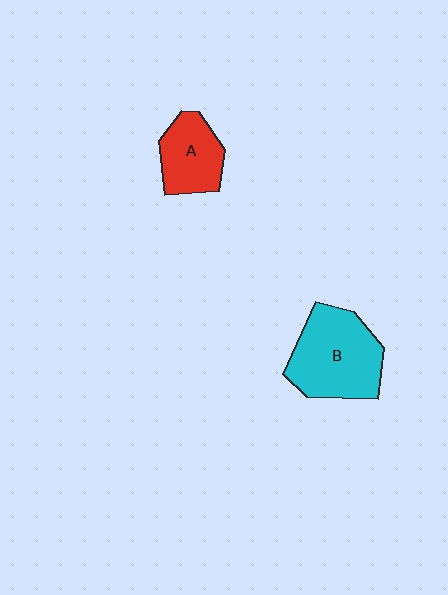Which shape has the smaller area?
Shape A (red).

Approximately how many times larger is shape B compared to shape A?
Approximately 1.6 times.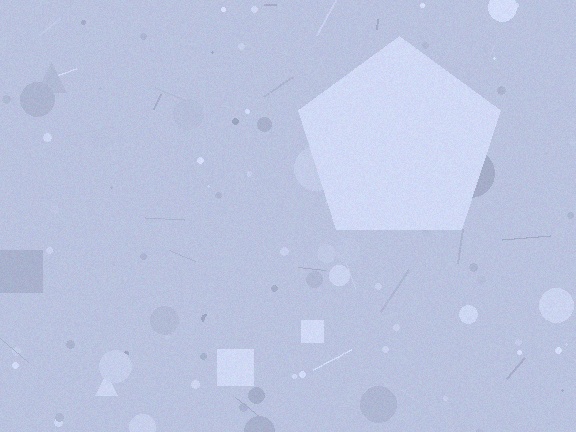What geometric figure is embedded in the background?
A pentagon is embedded in the background.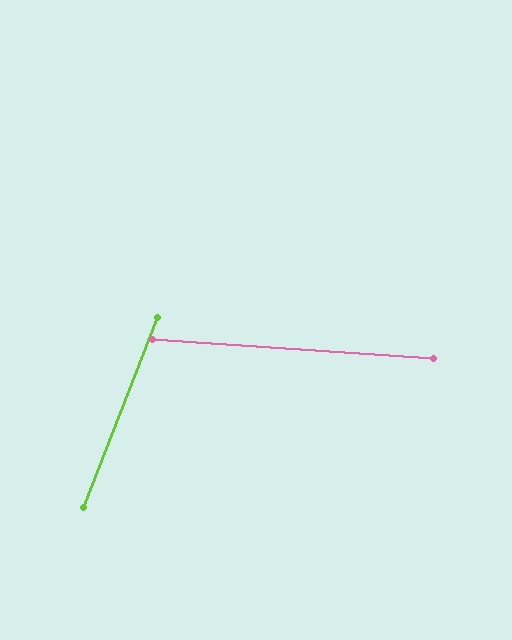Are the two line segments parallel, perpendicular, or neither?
Neither parallel nor perpendicular — they differ by about 73°.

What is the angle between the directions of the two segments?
Approximately 73 degrees.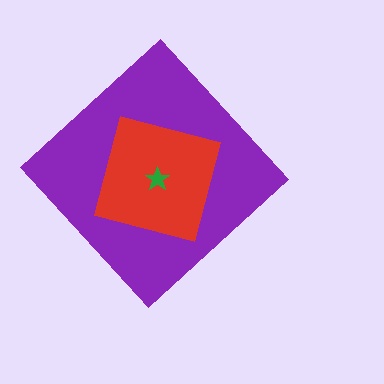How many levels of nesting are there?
3.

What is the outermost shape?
The purple diamond.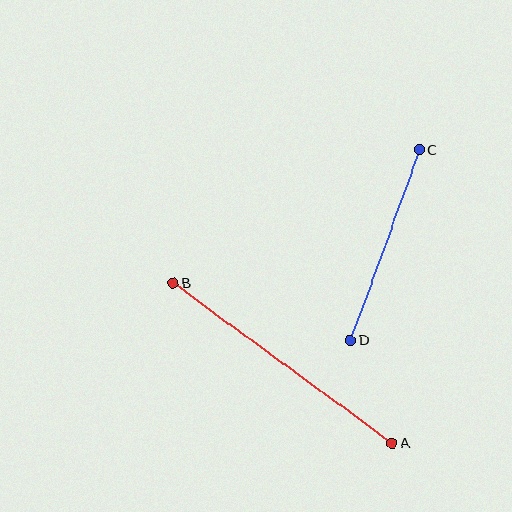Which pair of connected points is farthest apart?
Points A and B are farthest apart.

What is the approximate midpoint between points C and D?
The midpoint is at approximately (385, 245) pixels.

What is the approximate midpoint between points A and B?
The midpoint is at approximately (283, 363) pixels.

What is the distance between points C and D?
The distance is approximately 203 pixels.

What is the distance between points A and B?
The distance is approximately 271 pixels.